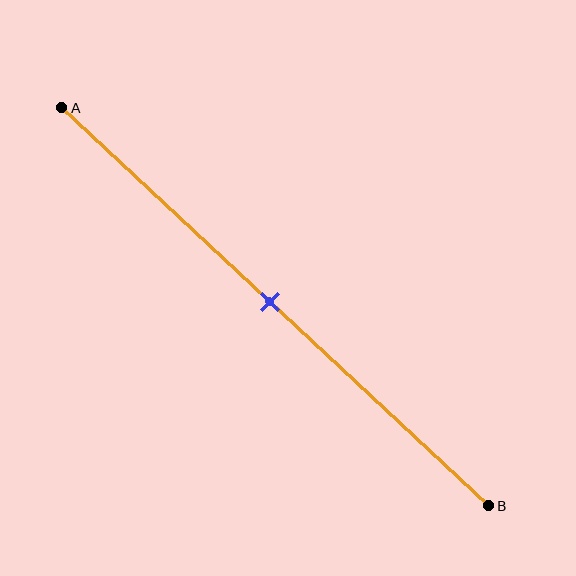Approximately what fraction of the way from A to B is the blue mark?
The blue mark is approximately 50% of the way from A to B.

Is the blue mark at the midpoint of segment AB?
Yes, the mark is approximately at the midpoint.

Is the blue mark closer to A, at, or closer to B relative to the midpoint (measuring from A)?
The blue mark is approximately at the midpoint of segment AB.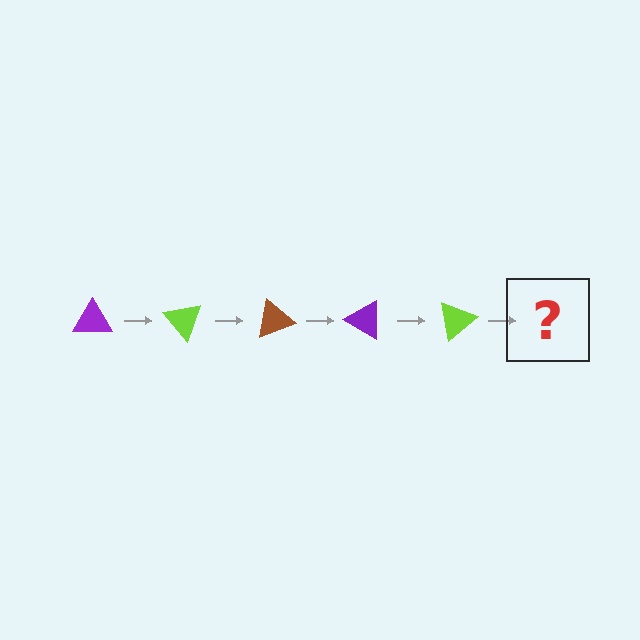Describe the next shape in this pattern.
It should be a brown triangle, rotated 250 degrees from the start.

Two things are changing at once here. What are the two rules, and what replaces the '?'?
The two rules are that it rotates 50 degrees each step and the color cycles through purple, lime, and brown. The '?' should be a brown triangle, rotated 250 degrees from the start.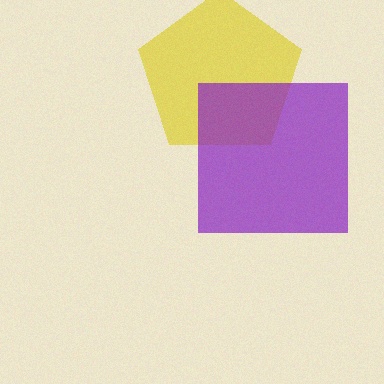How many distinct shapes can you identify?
There are 2 distinct shapes: a yellow pentagon, a purple square.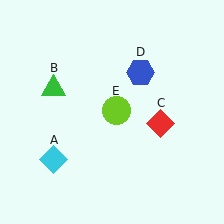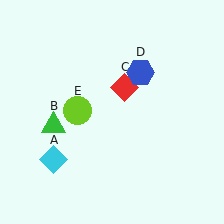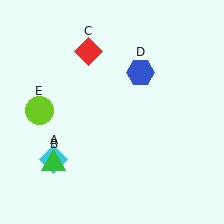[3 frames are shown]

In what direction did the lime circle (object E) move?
The lime circle (object E) moved left.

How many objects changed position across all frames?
3 objects changed position: green triangle (object B), red diamond (object C), lime circle (object E).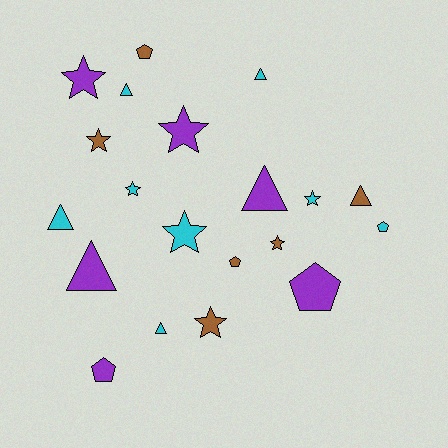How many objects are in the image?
There are 20 objects.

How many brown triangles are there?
There is 1 brown triangle.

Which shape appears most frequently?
Star, with 8 objects.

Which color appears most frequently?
Cyan, with 8 objects.